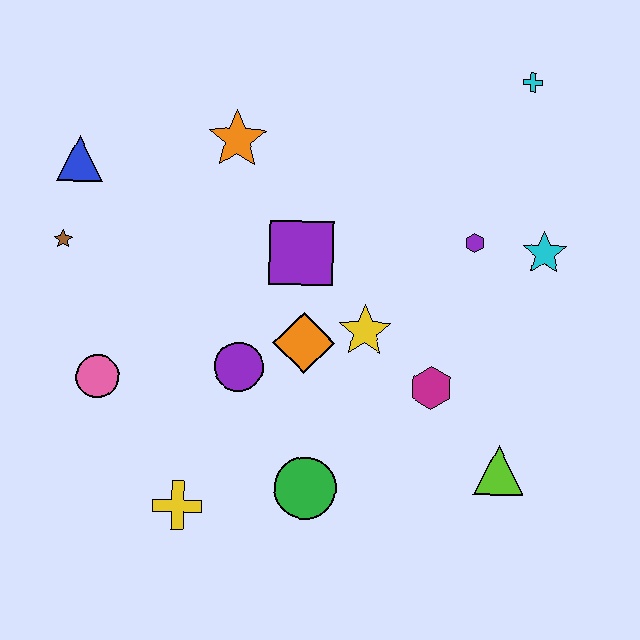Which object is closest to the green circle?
The yellow cross is closest to the green circle.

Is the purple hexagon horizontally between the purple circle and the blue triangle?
No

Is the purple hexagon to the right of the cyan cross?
No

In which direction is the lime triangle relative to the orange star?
The lime triangle is below the orange star.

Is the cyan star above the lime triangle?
Yes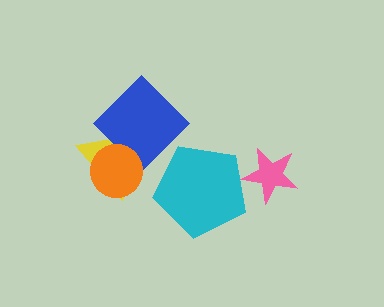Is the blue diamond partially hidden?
Yes, it is partially covered by another shape.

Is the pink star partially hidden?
No, no other shape covers it.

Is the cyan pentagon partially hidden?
Yes, it is partially covered by another shape.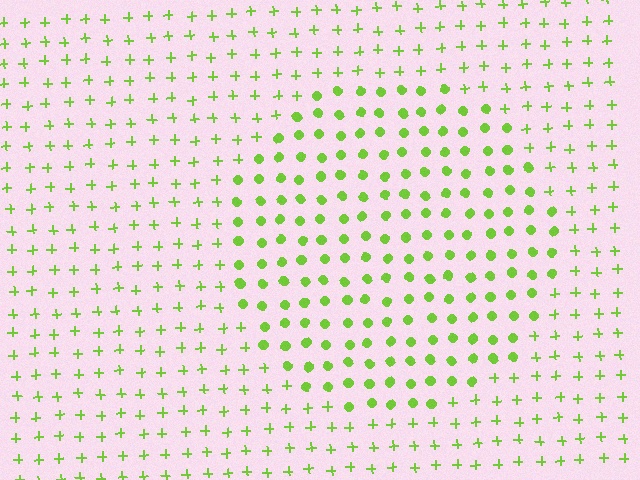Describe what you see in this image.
The image is filled with small lime elements arranged in a uniform grid. A circle-shaped region contains circles, while the surrounding area contains plus signs. The boundary is defined purely by the change in element shape.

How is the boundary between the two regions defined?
The boundary is defined by a change in element shape: circles inside vs. plus signs outside. All elements share the same color and spacing.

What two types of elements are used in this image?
The image uses circles inside the circle region and plus signs outside it.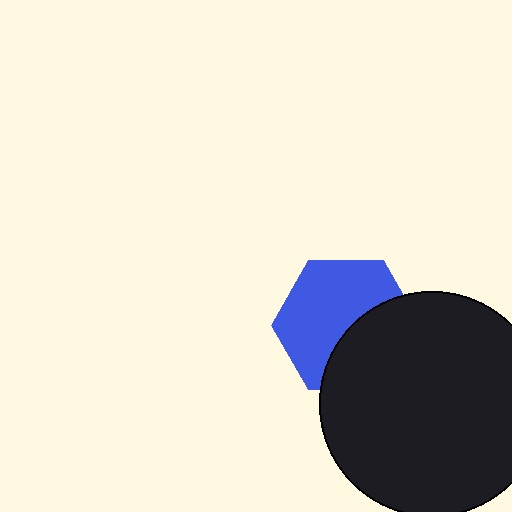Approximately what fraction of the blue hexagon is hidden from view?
Roughly 40% of the blue hexagon is hidden behind the black circle.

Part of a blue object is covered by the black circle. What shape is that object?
It is a hexagon.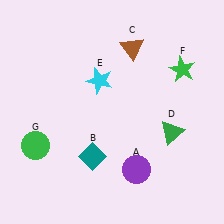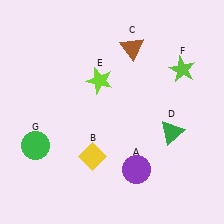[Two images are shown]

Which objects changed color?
B changed from teal to yellow. E changed from cyan to lime. F changed from green to lime.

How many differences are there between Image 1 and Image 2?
There are 3 differences between the two images.